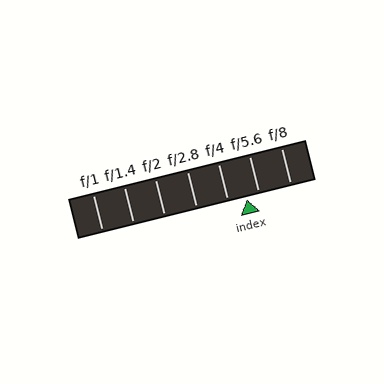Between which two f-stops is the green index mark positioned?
The index mark is between f/4 and f/5.6.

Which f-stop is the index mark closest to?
The index mark is closest to f/5.6.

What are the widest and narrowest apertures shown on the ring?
The widest aperture shown is f/1 and the narrowest is f/8.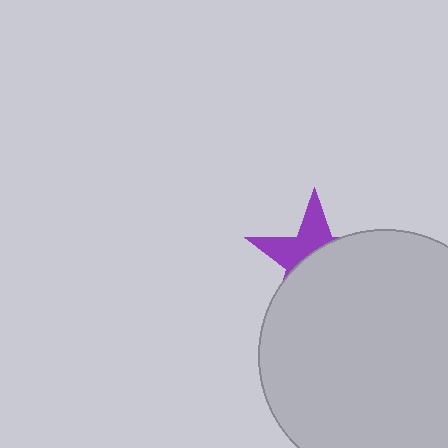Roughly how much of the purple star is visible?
A small part of it is visible (roughly 38%).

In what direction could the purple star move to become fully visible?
The purple star could move up. That would shift it out from behind the light gray circle entirely.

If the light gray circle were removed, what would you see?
You would see the complete purple star.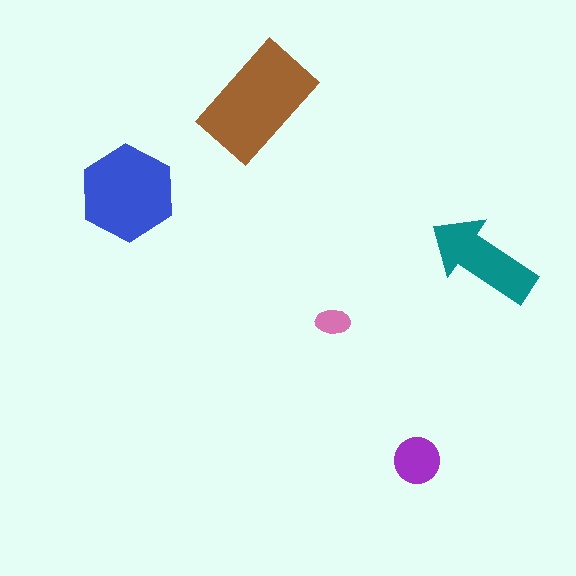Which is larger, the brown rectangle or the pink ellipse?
The brown rectangle.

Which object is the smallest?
The pink ellipse.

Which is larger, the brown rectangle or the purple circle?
The brown rectangle.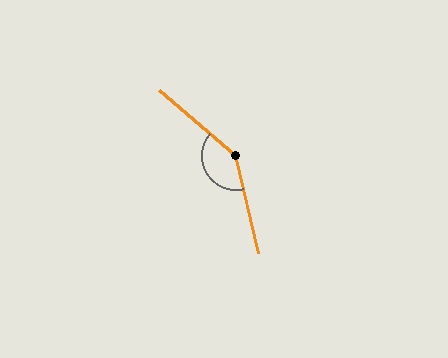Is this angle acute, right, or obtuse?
It is obtuse.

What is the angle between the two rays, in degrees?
Approximately 144 degrees.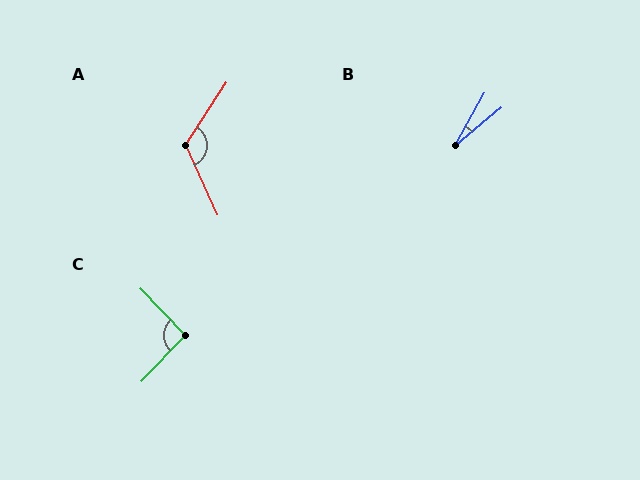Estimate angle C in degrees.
Approximately 93 degrees.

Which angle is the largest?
A, at approximately 122 degrees.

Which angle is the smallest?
B, at approximately 21 degrees.